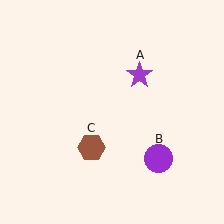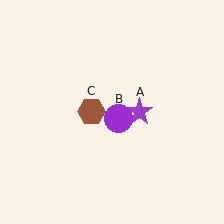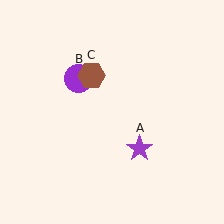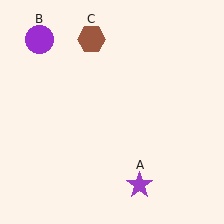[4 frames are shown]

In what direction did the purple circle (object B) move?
The purple circle (object B) moved up and to the left.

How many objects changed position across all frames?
3 objects changed position: purple star (object A), purple circle (object B), brown hexagon (object C).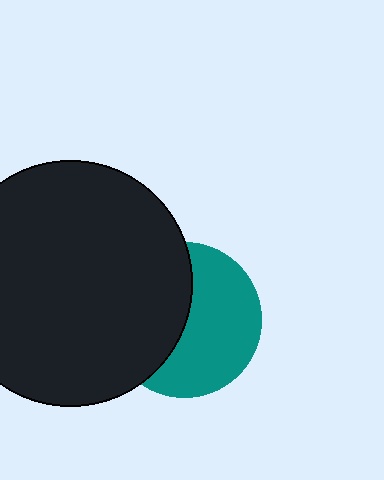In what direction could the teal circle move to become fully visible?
The teal circle could move right. That would shift it out from behind the black circle entirely.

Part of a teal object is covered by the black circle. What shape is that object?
It is a circle.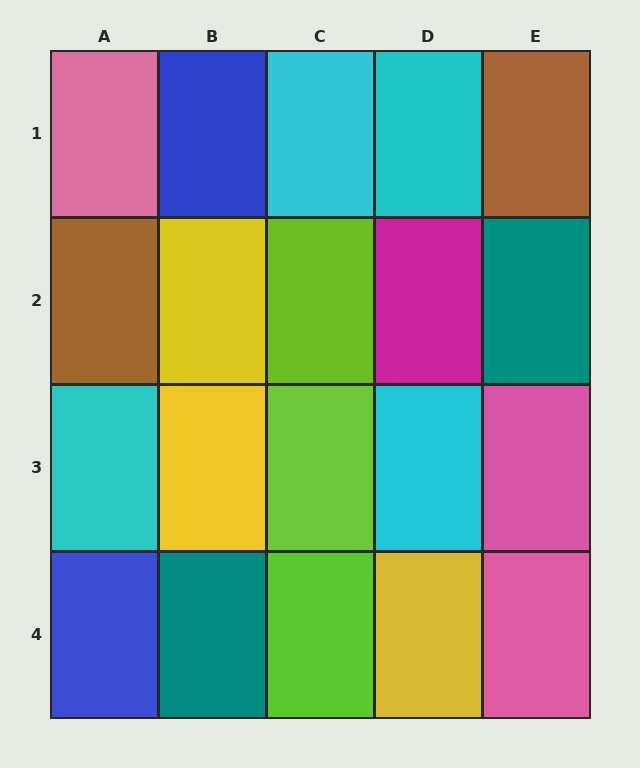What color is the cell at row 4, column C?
Lime.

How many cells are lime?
3 cells are lime.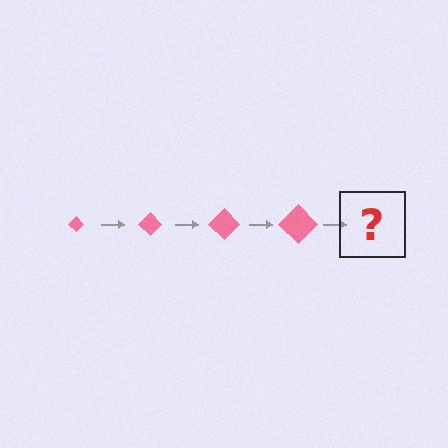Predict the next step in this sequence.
The next step is a pink diamond, larger than the previous one.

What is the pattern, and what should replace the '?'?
The pattern is that the diamond gets progressively larger each step. The '?' should be a pink diamond, larger than the previous one.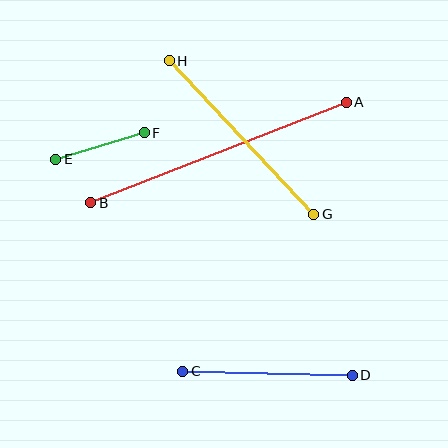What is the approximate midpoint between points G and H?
The midpoint is at approximately (242, 137) pixels.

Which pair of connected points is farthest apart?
Points A and B are farthest apart.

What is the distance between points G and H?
The distance is approximately 211 pixels.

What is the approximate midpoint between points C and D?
The midpoint is at approximately (268, 373) pixels.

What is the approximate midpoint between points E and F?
The midpoint is at approximately (100, 146) pixels.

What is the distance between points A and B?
The distance is approximately 275 pixels.